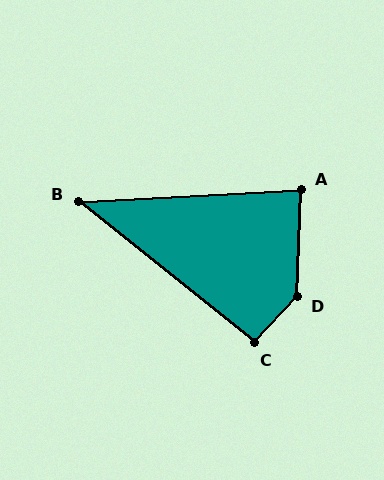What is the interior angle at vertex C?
Approximately 95 degrees (approximately right).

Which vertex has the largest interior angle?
D, at approximately 138 degrees.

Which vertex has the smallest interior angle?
B, at approximately 42 degrees.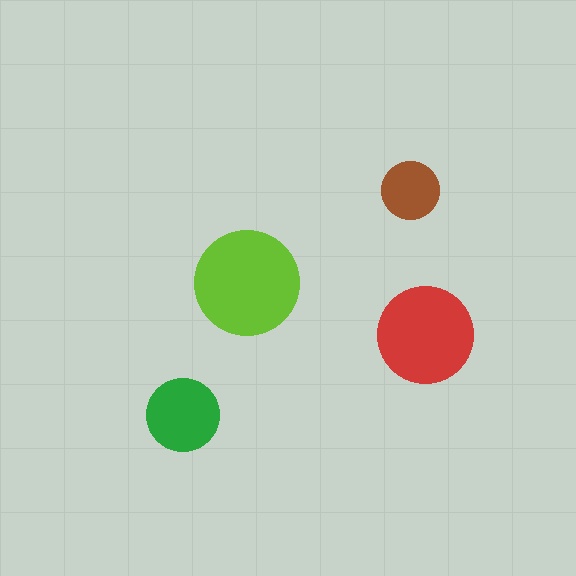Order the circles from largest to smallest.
the lime one, the red one, the green one, the brown one.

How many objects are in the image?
There are 4 objects in the image.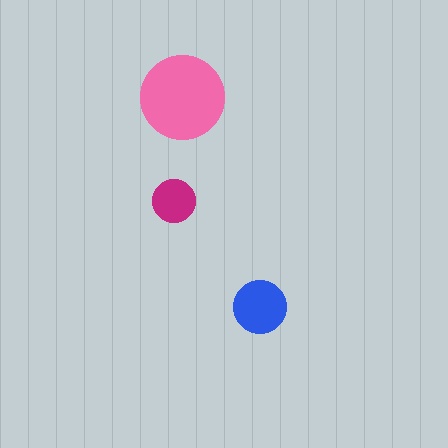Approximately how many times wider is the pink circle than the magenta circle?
About 2 times wider.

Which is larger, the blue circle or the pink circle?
The pink one.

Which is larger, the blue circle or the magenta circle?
The blue one.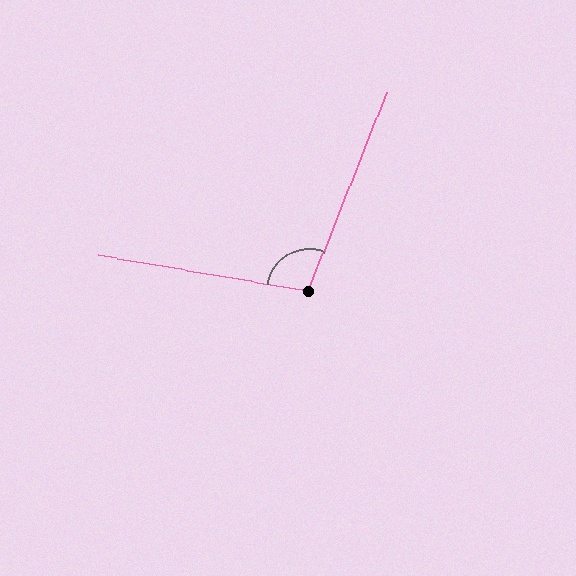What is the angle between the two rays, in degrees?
Approximately 102 degrees.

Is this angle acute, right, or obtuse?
It is obtuse.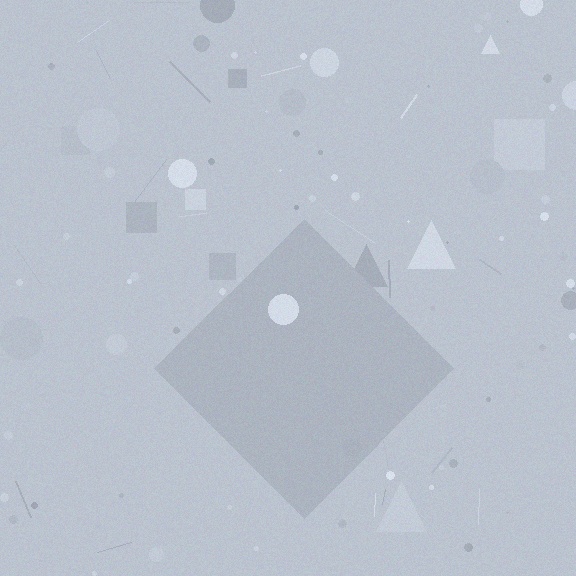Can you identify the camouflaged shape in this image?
The camouflaged shape is a diamond.